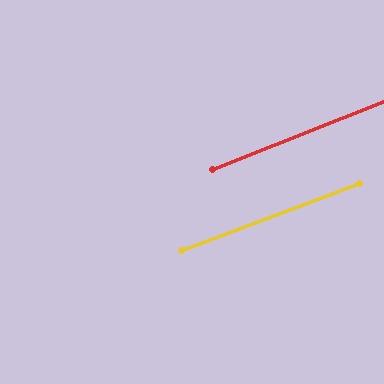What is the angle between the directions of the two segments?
Approximately 1 degree.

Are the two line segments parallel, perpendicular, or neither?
Parallel — their directions differ by only 1.1°.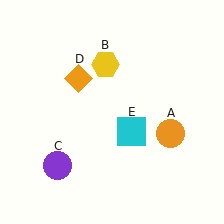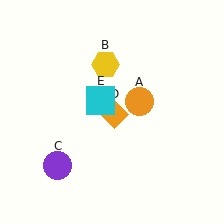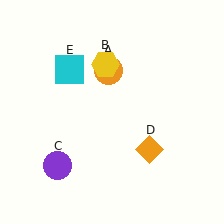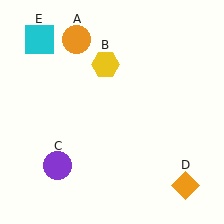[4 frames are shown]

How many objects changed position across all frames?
3 objects changed position: orange circle (object A), orange diamond (object D), cyan square (object E).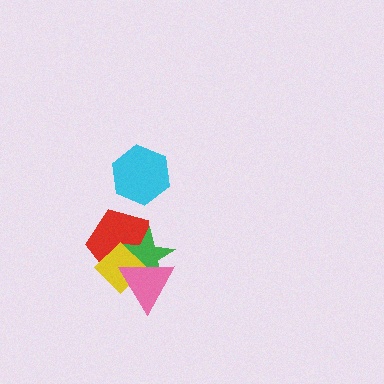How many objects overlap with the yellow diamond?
3 objects overlap with the yellow diamond.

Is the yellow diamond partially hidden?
Yes, it is partially covered by another shape.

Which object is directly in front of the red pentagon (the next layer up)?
The green star is directly in front of the red pentagon.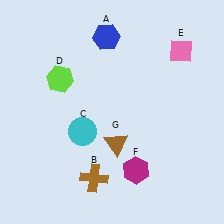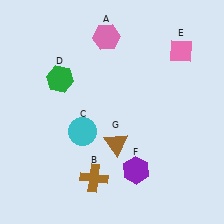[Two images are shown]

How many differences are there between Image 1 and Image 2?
There are 3 differences between the two images.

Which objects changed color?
A changed from blue to pink. D changed from lime to green. F changed from magenta to purple.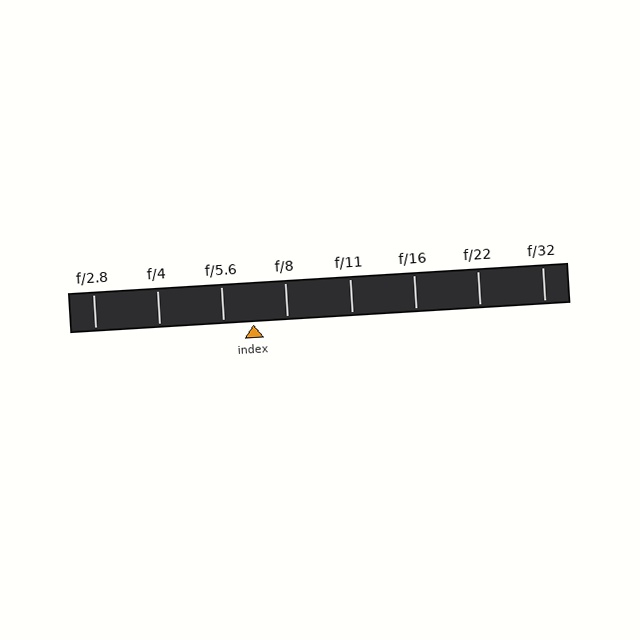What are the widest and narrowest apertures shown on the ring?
The widest aperture shown is f/2.8 and the narrowest is f/32.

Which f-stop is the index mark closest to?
The index mark is closest to f/5.6.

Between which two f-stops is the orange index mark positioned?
The index mark is between f/5.6 and f/8.